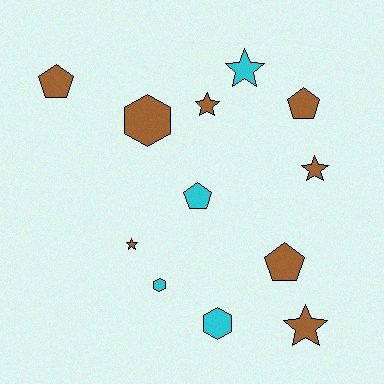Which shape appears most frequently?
Star, with 5 objects.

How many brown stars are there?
There are 4 brown stars.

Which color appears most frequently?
Brown, with 8 objects.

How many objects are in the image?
There are 12 objects.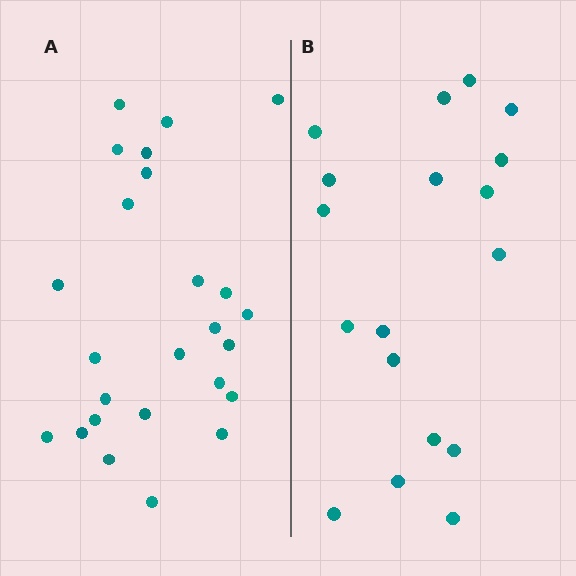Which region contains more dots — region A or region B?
Region A (the left region) has more dots.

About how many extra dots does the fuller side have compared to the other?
Region A has roughly 8 or so more dots than region B.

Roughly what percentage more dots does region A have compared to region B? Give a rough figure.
About 40% more.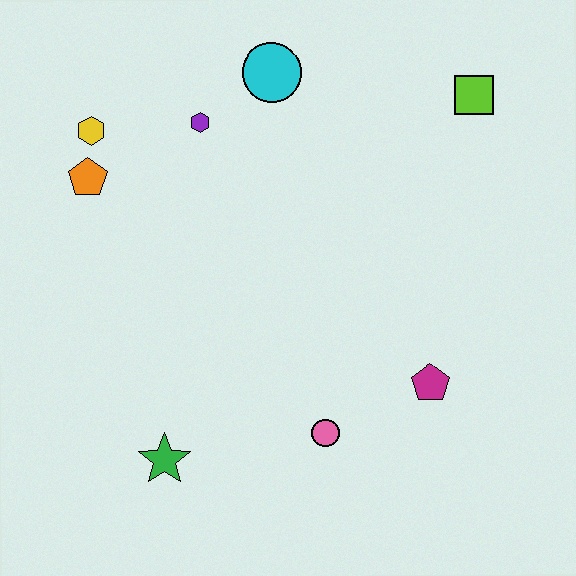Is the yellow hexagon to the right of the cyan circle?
No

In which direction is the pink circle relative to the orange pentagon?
The pink circle is below the orange pentagon.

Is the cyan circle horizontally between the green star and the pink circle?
Yes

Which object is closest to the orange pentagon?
The yellow hexagon is closest to the orange pentagon.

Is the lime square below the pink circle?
No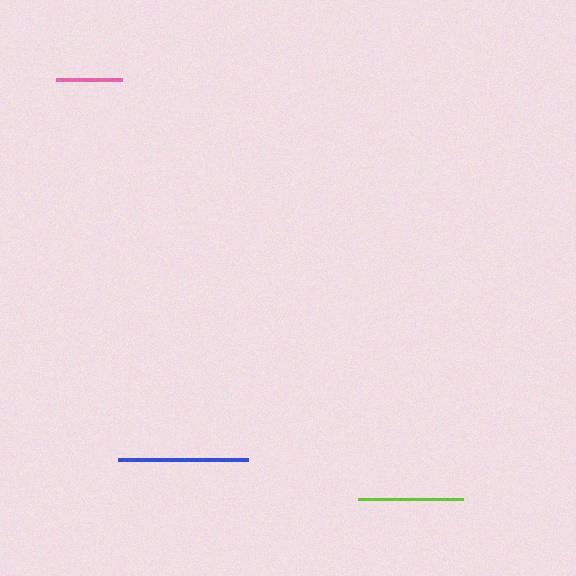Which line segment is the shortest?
The pink line is the shortest at approximately 66 pixels.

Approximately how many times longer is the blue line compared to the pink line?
The blue line is approximately 2.0 times the length of the pink line.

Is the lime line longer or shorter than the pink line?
The lime line is longer than the pink line.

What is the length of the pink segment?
The pink segment is approximately 66 pixels long.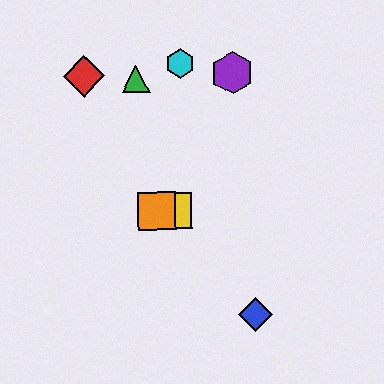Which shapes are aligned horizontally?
The yellow square, the orange square are aligned horizontally.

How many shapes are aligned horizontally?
2 shapes (the yellow square, the orange square) are aligned horizontally.